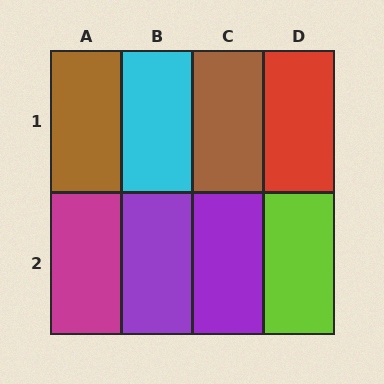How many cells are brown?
2 cells are brown.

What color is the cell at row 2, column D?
Lime.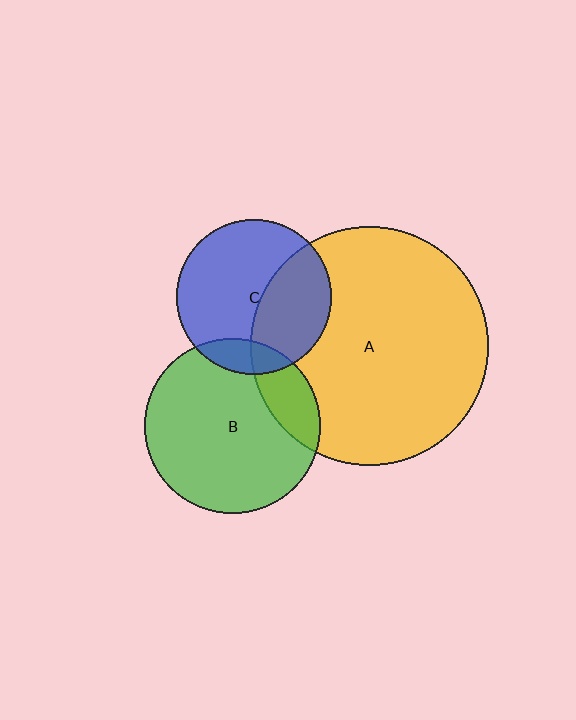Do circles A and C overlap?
Yes.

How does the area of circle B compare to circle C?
Approximately 1.3 times.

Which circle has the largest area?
Circle A (yellow).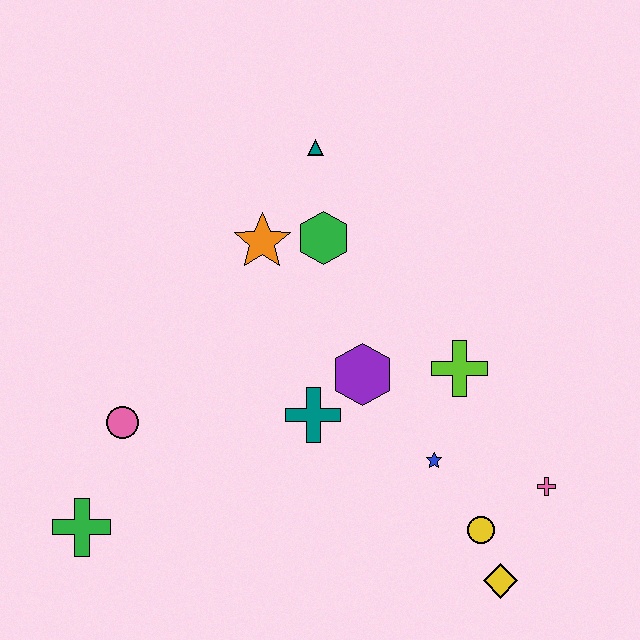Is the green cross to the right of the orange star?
No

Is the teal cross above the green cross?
Yes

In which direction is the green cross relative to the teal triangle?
The green cross is below the teal triangle.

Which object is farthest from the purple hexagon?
The green cross is farthest from the purple hexagon.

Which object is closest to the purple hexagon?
The teal cross is closest to the purple hexagon.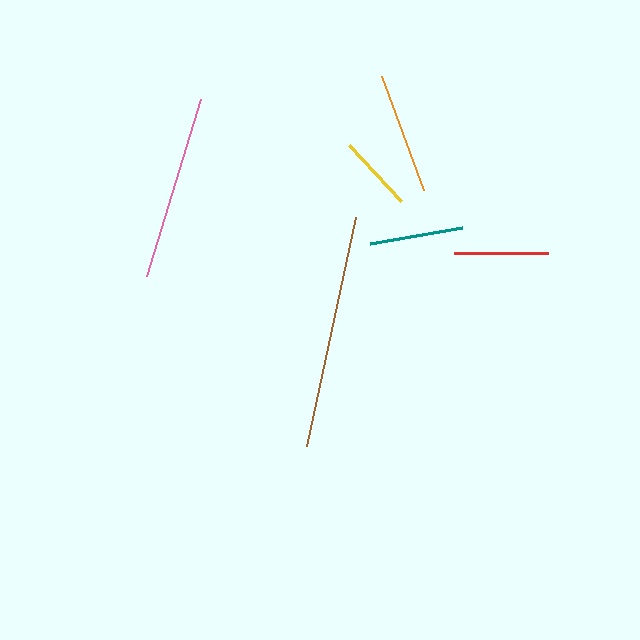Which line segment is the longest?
The brown line is the longest at approximately 235 pixels.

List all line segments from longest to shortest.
From longest to shortest: brown, pink, orange, teal, red, yellow.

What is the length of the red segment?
The red segment is approximately 94 pixels long.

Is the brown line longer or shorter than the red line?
The brown line is longer than the red line.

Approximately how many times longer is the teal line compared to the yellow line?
The teal line is approximately 1.2 times the length of the yellow line.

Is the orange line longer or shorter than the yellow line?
The orange line is longer than the yellow line.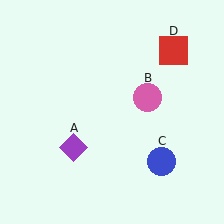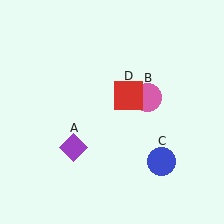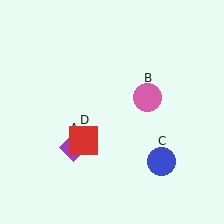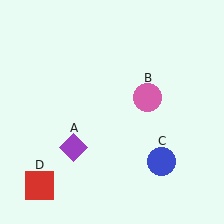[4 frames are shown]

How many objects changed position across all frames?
1 object changed position: red square (object D).